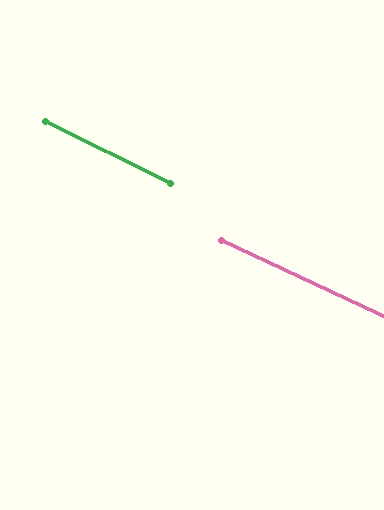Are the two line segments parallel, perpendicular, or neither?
Parallel — their directions differ by only 0.9°.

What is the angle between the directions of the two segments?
Approximately 1 degree.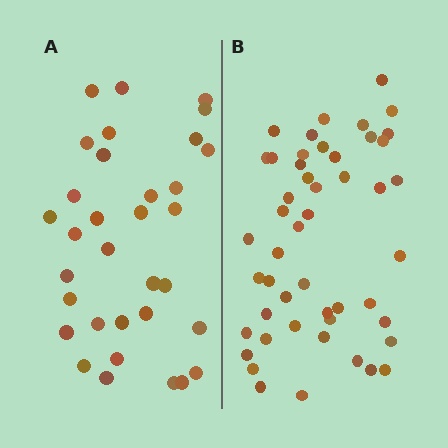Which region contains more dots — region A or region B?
Region B (the right region) has more dots.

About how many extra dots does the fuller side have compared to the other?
Region B has approximately 15 more dots than region A.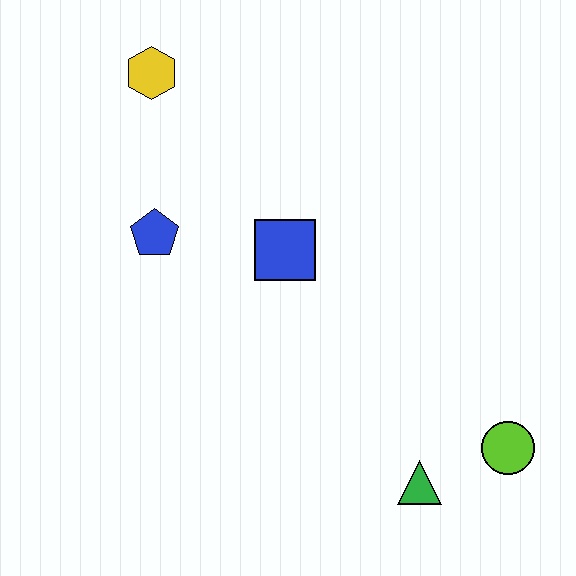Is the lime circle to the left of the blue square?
No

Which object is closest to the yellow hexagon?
The blue pentagon is closest to the yellow hexagon.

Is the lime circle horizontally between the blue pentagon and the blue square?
No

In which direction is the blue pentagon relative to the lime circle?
The blue pentagon is to the left of the lime circle.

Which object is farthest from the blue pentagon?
The lime circle is farthest from the blue pentagon.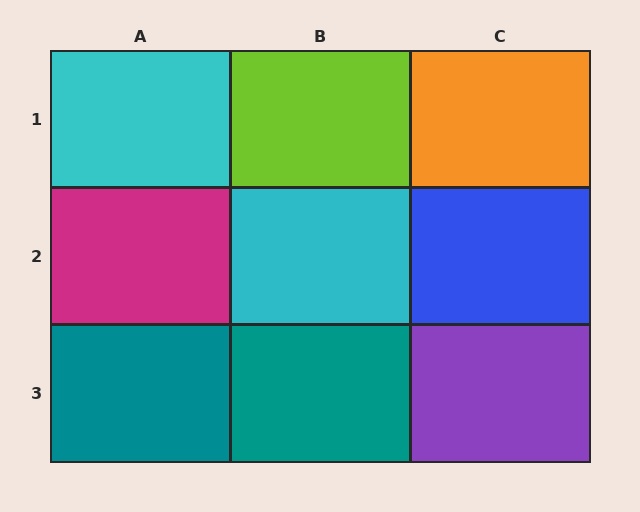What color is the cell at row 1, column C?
Orange.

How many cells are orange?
1 cell is orange.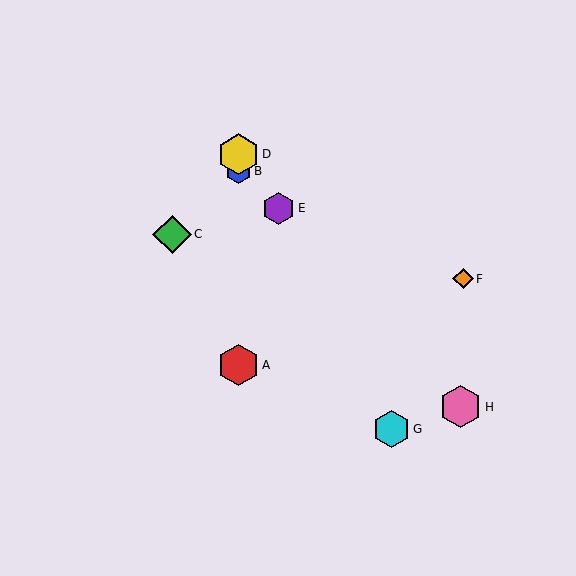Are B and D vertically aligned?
Yes, both are at x≈238.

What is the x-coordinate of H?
Object H is at x≈460.